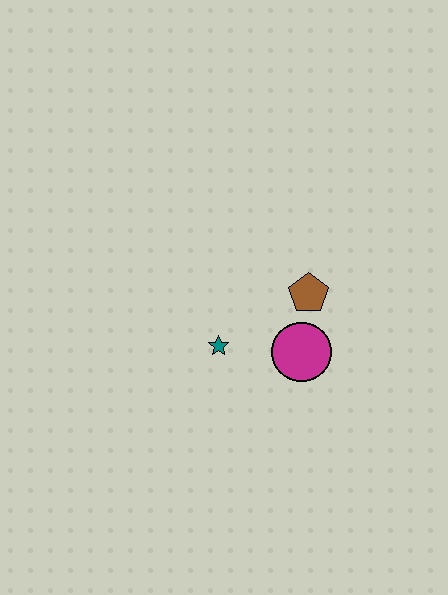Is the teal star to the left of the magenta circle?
Yes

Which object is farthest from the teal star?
The brown pentagon is farthest from the teal star.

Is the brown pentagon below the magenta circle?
No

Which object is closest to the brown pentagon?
The magenta circle is closest to the brown pentagon.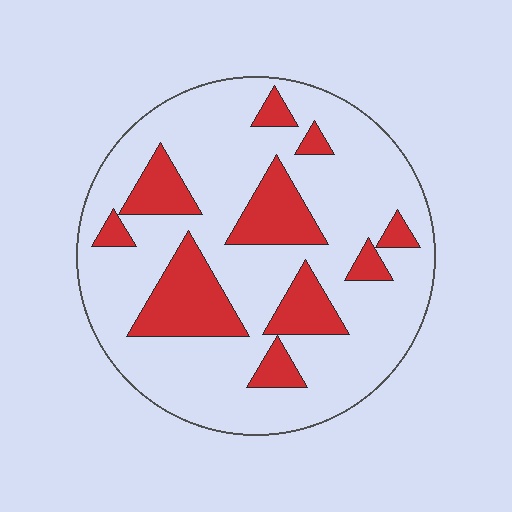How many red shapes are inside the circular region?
10.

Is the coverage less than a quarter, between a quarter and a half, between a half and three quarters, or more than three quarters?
Less than a quarter.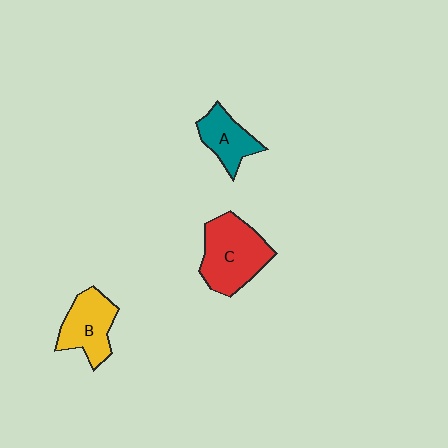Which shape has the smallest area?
Shape A (teal).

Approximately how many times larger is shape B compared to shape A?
Approximately 1.3 times.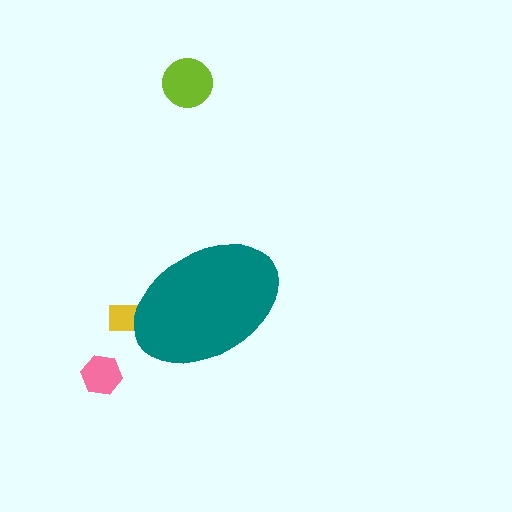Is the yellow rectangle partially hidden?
Yes, the yellow rectangle is partially hidden behind the teal ellipse.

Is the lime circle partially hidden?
No, the lime circle is fully visible.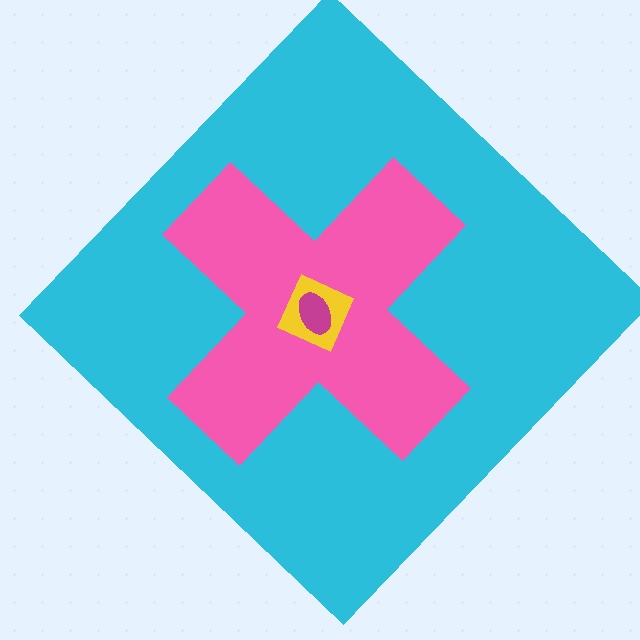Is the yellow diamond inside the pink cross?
Yes.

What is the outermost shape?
The cyan diamond.